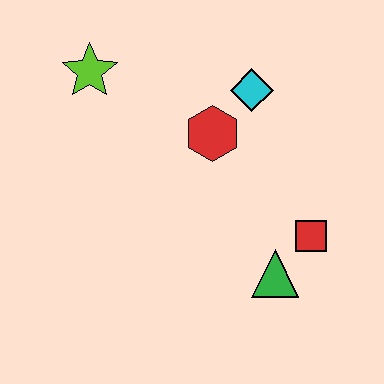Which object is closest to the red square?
The green triangle is closest to the red square.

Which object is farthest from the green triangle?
The lime star is farthest from the green triangle.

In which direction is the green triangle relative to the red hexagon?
The green triangle is below the red hexagon.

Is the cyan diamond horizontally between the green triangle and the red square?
No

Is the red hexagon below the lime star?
Yes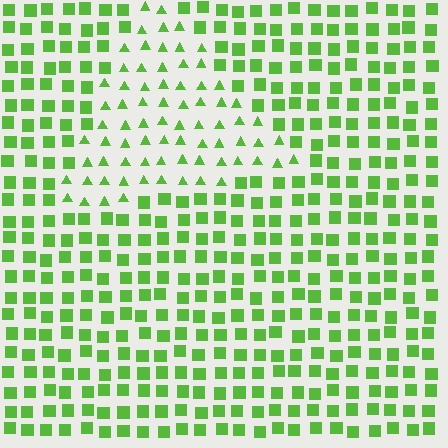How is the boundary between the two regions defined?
The boundary is defined by a change in element shape: triangles inside vs. squares outside. All elements share the same color and spacing.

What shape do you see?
I see a triangle.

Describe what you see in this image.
The image is filled with small lime elements arranged in a uniform grid. A triangle-shaped region contains triangles, while the surrounding area contains squares. The boundary is defined purely by the change in element shape.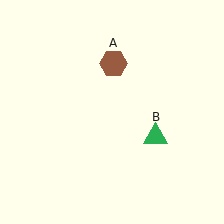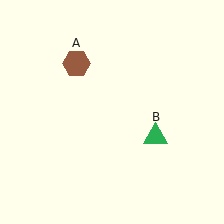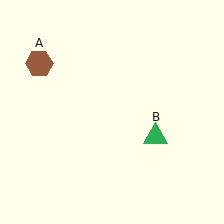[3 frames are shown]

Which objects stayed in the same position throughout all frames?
Green triangle (object B) remained stationary.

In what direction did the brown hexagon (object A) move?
The brown hexagon (object A) moved left.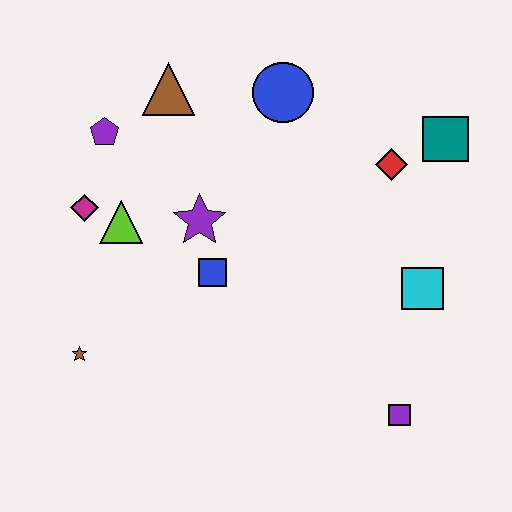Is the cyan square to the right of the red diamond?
Yes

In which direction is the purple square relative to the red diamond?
The purple square is below the red diamond.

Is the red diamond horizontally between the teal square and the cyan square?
No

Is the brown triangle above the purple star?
Yes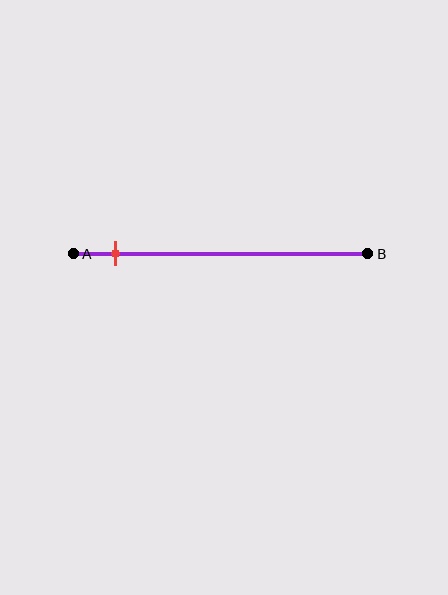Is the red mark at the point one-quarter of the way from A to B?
No, the mark is at about 15% from A, not at the 25% one-quarter point.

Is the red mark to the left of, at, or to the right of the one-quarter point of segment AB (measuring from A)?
The red mark is to the left of the one-quarter point of segment AB.